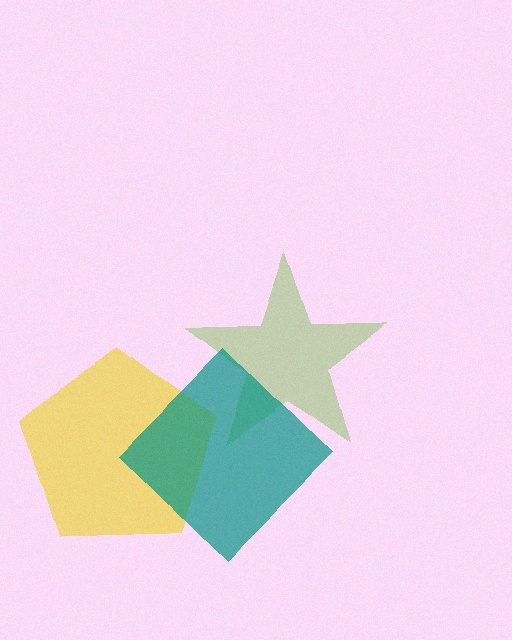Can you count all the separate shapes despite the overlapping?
Yes, there are 3 separate shapes.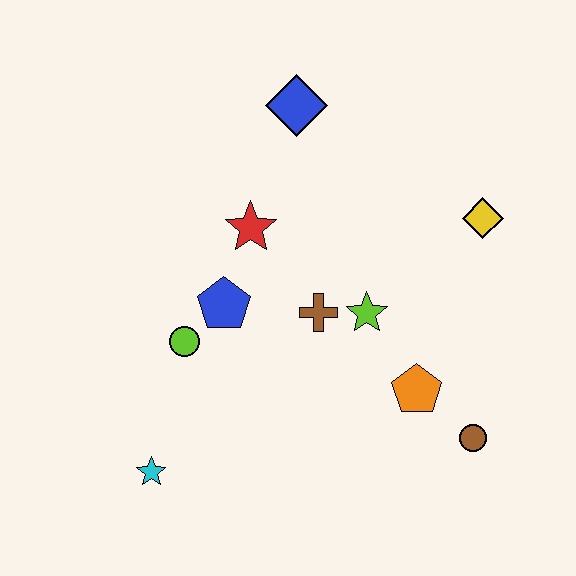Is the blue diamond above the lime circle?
Yes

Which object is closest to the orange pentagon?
The brown circle is closest to the orange pentagon.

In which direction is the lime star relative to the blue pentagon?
The lime star is to the right of the blue pentagon.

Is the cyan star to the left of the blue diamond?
Yes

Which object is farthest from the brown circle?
The blue diamond is farthest from the brown circle.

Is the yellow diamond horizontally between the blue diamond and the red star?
No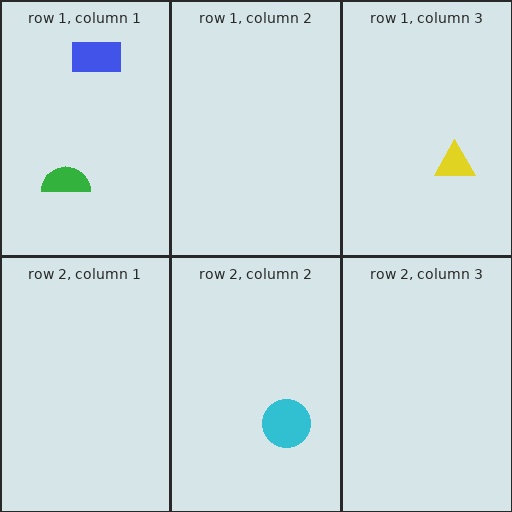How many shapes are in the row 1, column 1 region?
2.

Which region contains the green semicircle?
The row 1, column 1 region.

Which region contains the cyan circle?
The row 2, column 2 region.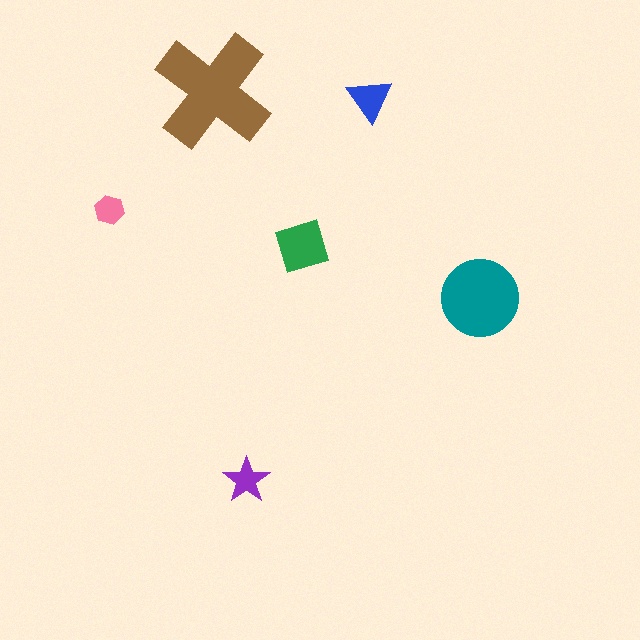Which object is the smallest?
The pink hexagon.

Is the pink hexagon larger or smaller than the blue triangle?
Smaller.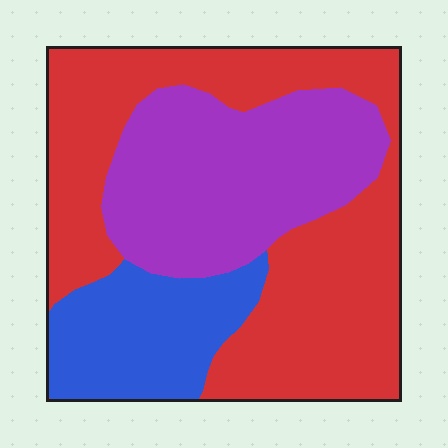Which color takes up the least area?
Blue, at roughly 20%.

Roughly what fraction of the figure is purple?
Purple covers roughly 30% of the figure.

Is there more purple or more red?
Red.